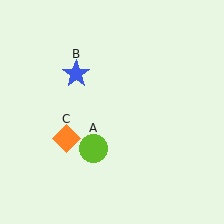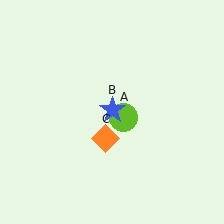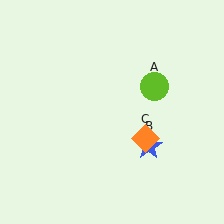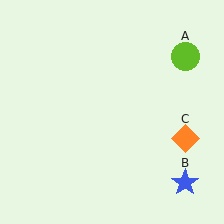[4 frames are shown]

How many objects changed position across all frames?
3 objects changed position: lime circle (object A), blue star (object B), orange diamond (object C).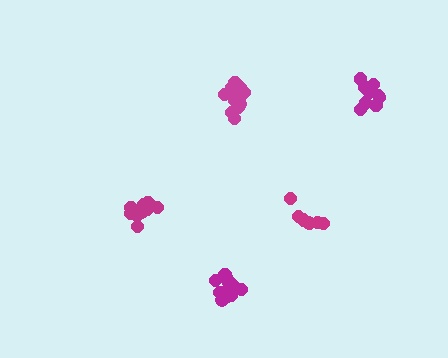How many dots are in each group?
Group 1: 11 dots, Group 2: 10 dots, Group 3: 7 dots, Group 4: 13 dots, Group 5: 12 dots (53 total).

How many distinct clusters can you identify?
There are 5 distinct clusters.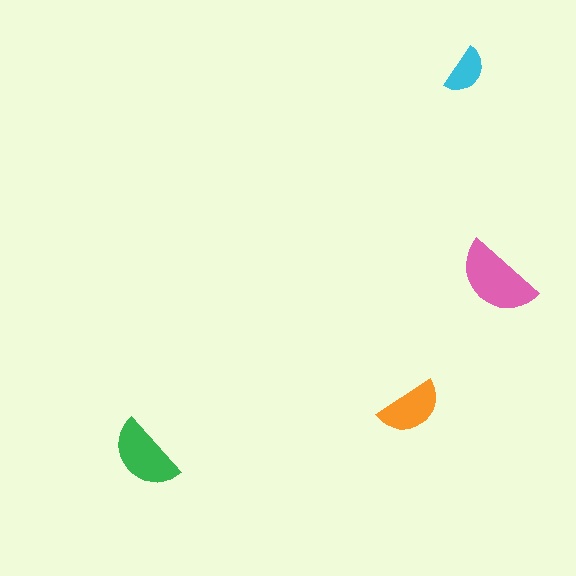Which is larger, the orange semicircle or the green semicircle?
The green one.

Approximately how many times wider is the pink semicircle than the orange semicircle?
About 1.5 times wider.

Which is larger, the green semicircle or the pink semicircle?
The pink one.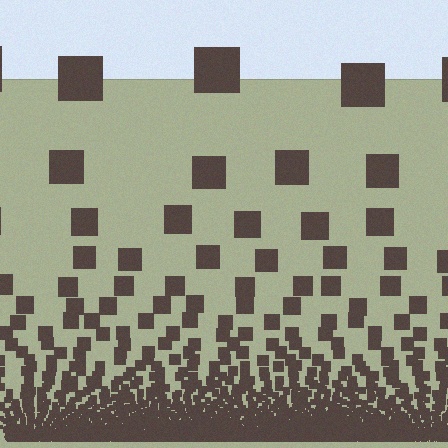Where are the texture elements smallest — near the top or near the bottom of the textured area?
Near the bottom.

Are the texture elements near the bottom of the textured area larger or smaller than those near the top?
Smaller. The gradient is inverted — elements near the bottom are smaller and denser.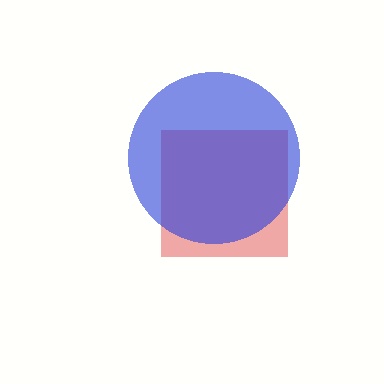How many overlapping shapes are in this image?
There are 2 overlapping shapes in the image.